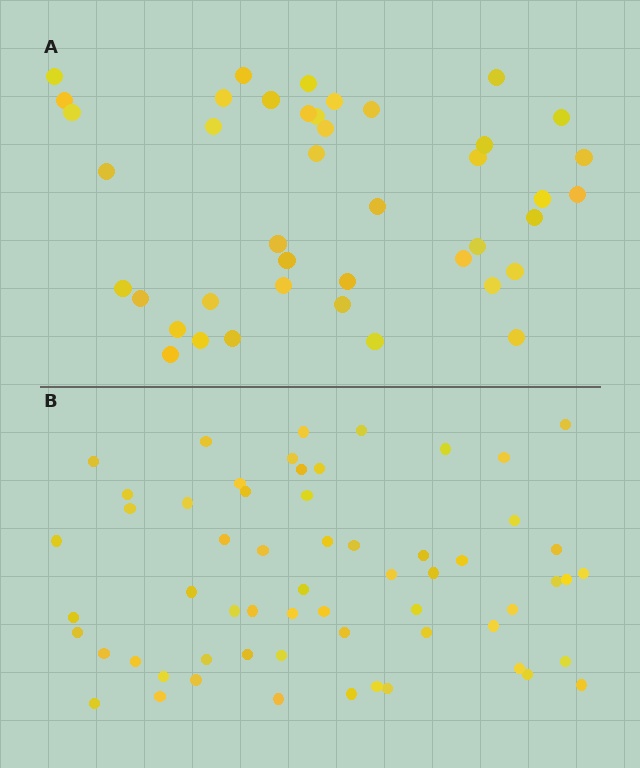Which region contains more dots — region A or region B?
Region B (the bottom region) has more dots.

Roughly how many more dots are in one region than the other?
Region B has approximately 20 more dots than region A.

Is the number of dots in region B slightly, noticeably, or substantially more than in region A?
Region B has noticeably more, but not dramatically so. The ratio is roughly 1.4 to 1.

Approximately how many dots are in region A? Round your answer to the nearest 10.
About 40 dots. (The exact count is 42, which rounds to 40.)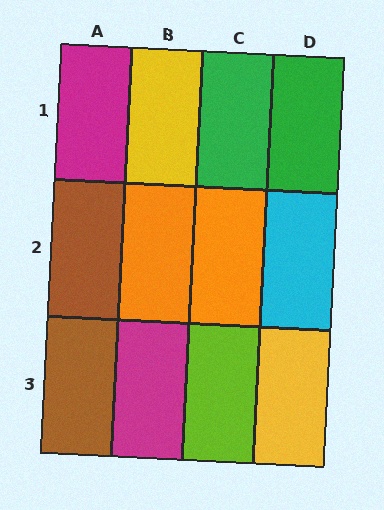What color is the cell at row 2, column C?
Orange.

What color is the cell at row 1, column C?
Green.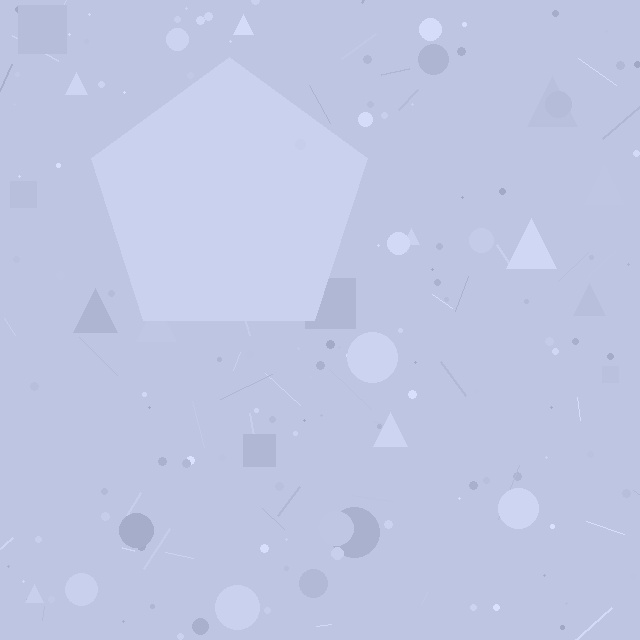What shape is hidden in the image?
A pentagon is hidden in the image.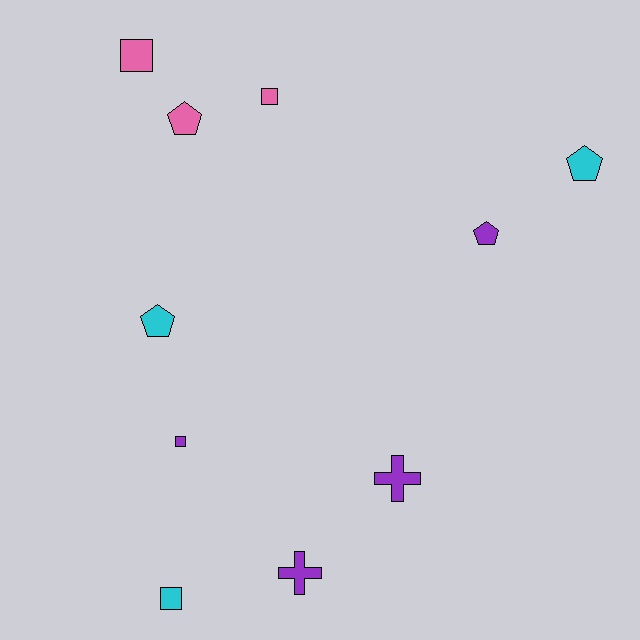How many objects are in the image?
There are 10 objects.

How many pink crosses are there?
There are no pink crosses.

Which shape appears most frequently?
Pentagon, with 4 objects.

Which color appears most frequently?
Purple, with 4 objects.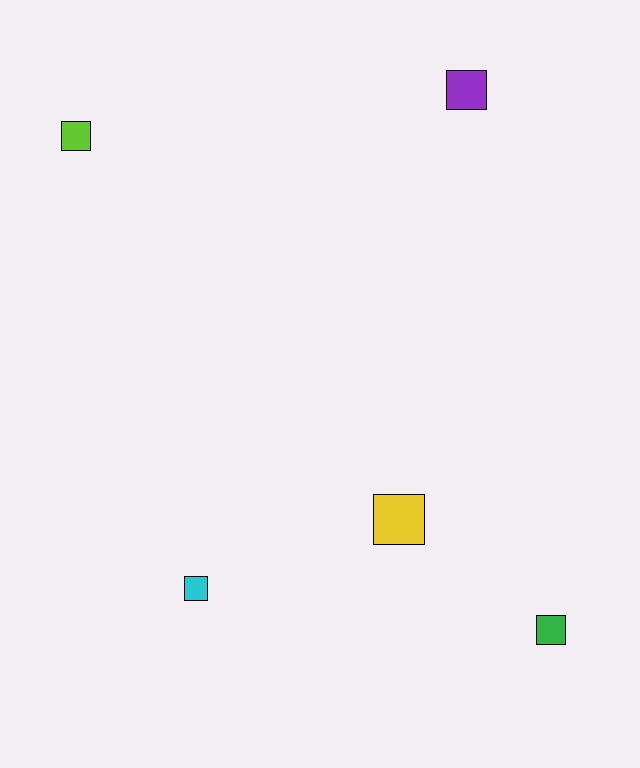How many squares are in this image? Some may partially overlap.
There are 5 squares.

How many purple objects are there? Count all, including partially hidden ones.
There is 1 purple object.